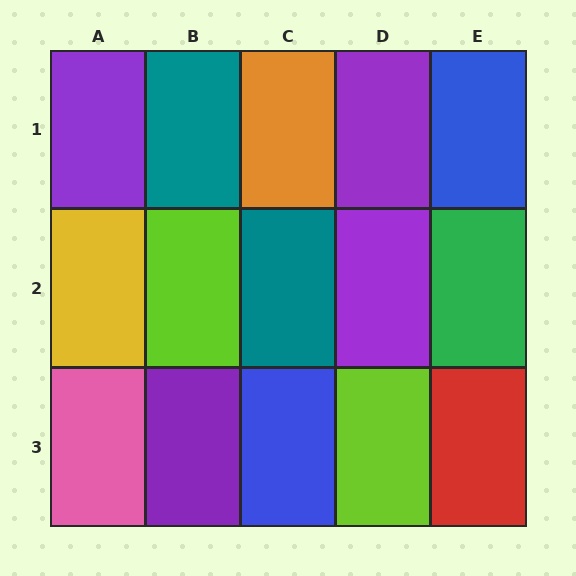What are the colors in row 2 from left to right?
Yellow, lime, teal, purple, green.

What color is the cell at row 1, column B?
Teal.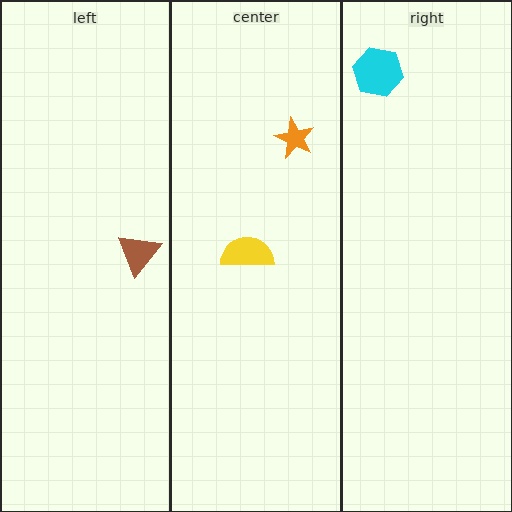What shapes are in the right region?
The cyan hexagon.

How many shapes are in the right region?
1.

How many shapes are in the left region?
1.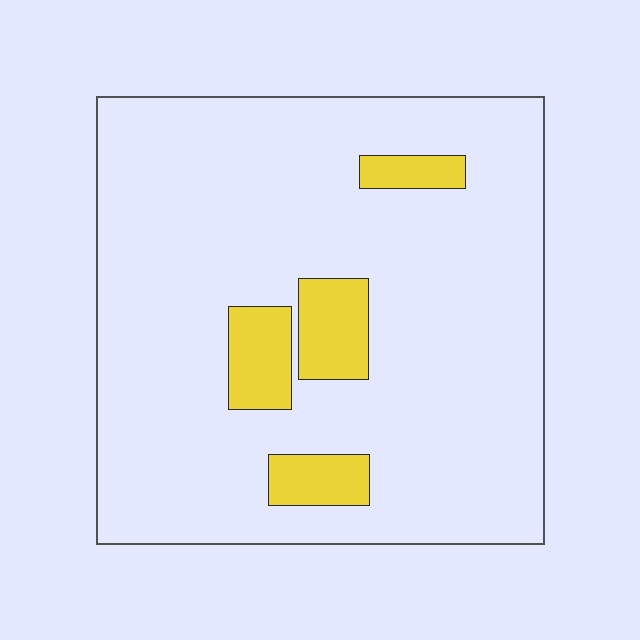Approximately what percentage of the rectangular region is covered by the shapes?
Approximately 10%.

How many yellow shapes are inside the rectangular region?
4.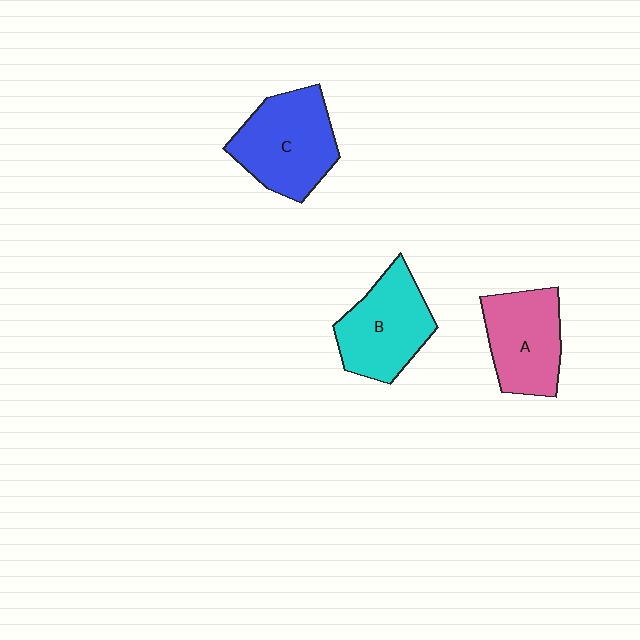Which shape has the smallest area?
Shape A (pink).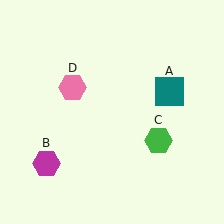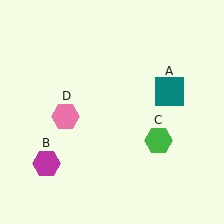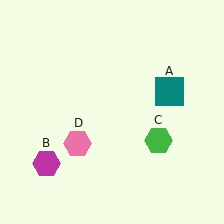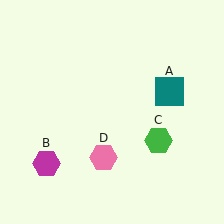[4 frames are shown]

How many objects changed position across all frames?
1 object changed position: pink hexagon (object D).